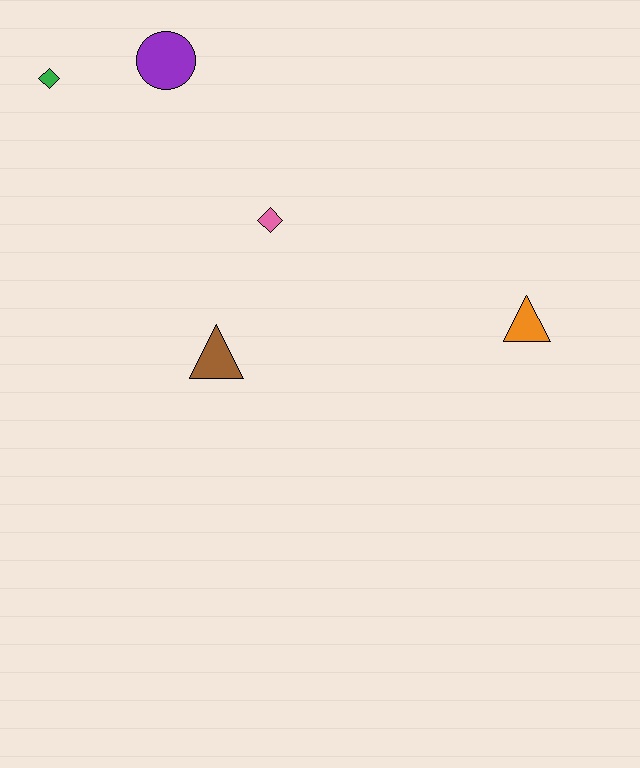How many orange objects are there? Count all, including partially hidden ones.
There is 1 orange object.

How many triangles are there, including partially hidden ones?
There are 2 triangles.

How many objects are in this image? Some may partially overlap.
There are 5 objects.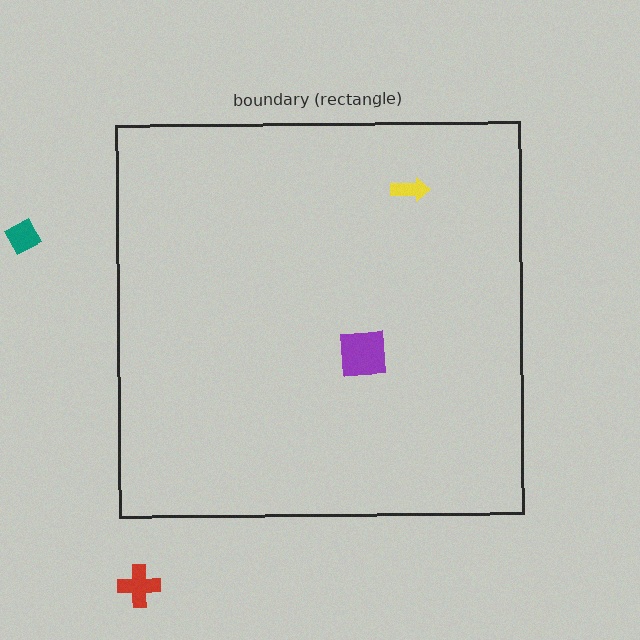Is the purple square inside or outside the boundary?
Inside.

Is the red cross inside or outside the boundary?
Outside.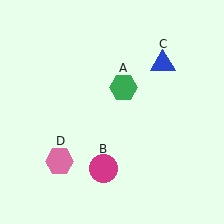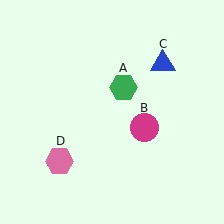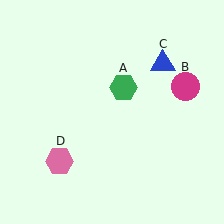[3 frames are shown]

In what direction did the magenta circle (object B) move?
The magenta circle (object B) moved up and to the right.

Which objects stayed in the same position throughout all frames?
Green hexagon (object A) and blue triangle (object C) and pink hexagon (object D) remained stationary.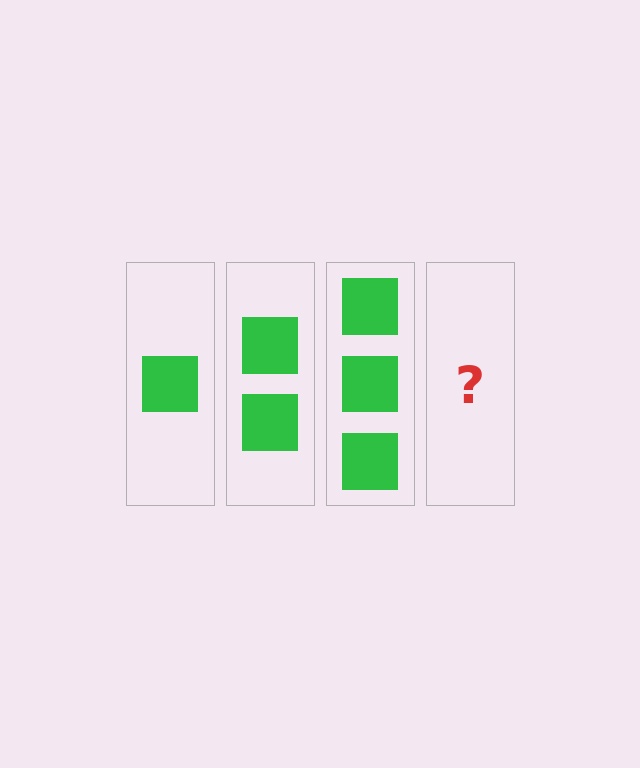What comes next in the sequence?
The next element should be 4 squares.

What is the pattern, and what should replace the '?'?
The pattern is that each step adds one more square. The '?' should be 4 squares.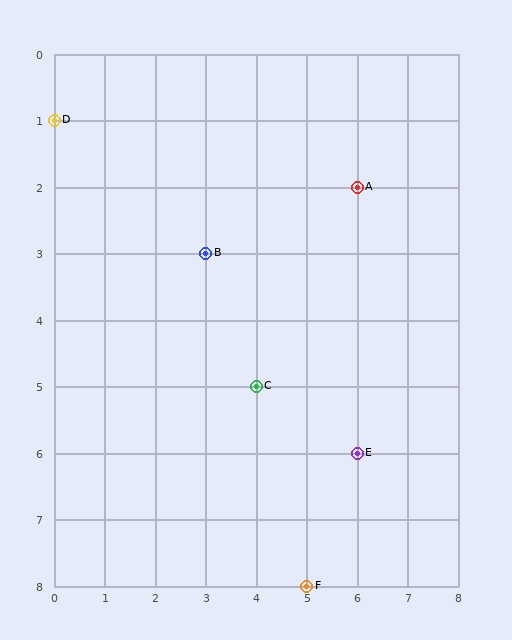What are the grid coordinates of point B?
Point B is at grid coordinates (3, 3).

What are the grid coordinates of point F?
Point F is at grid coordinates (5, 8).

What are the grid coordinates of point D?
Point D is at grid coordinates (0, 1).